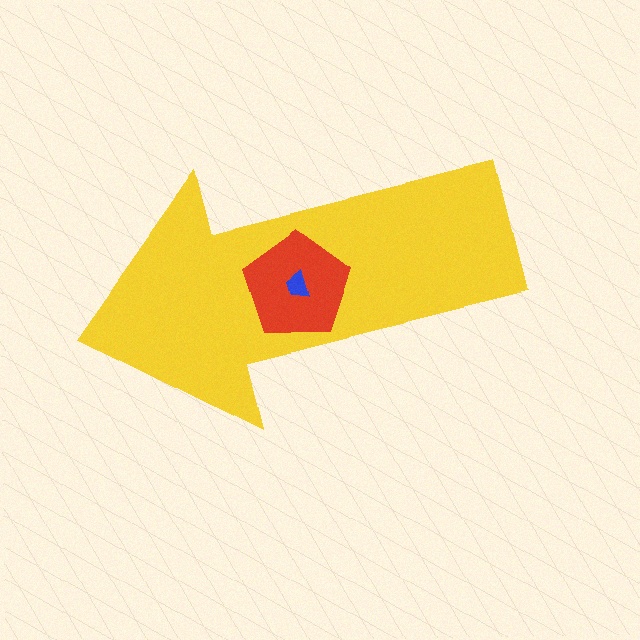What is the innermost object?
The blue trapezoid.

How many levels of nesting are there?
3.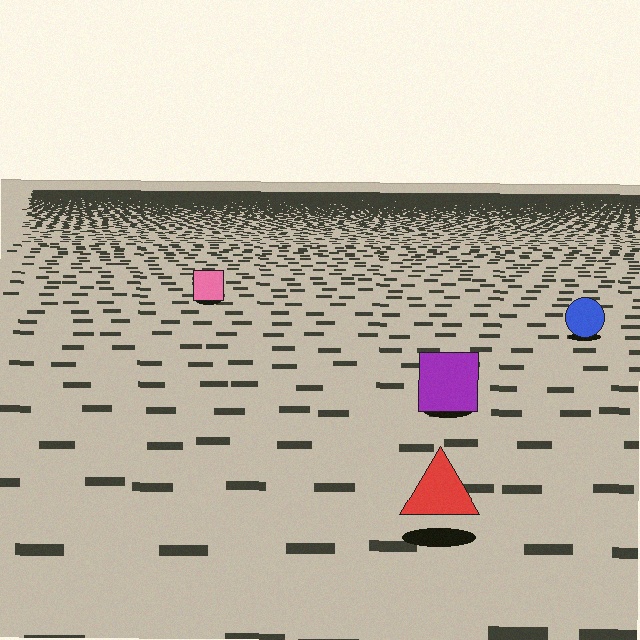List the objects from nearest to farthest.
From nearest to farthest: the red triangle, the purple square, the blue circle, the pink square.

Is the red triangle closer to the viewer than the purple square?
Yes. The red triangle is closer — you can tell from the texture gradient: the ground texture is coarser near it.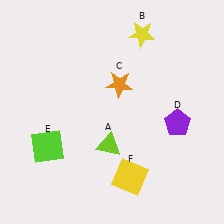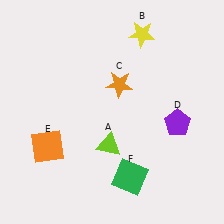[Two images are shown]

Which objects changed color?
E changed from lime to orange. F changed from yellow to green.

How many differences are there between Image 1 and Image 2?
There are 2 differences between the two images.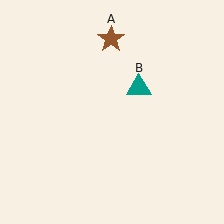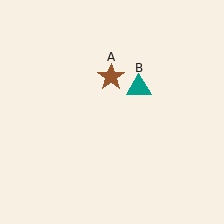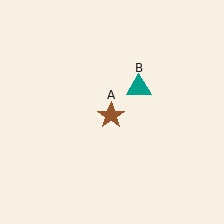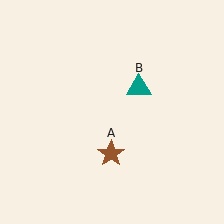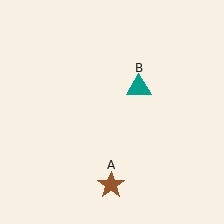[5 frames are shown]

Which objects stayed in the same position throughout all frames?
Teal triangle (object B) remained stationary.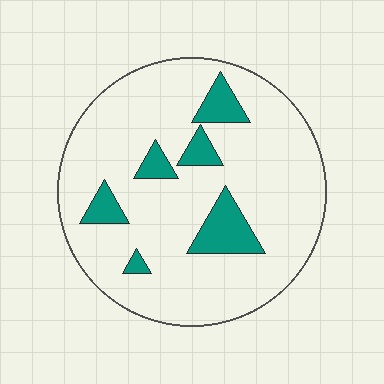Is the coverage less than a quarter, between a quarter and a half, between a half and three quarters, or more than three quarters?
Less than a quarter.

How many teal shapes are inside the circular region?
6.